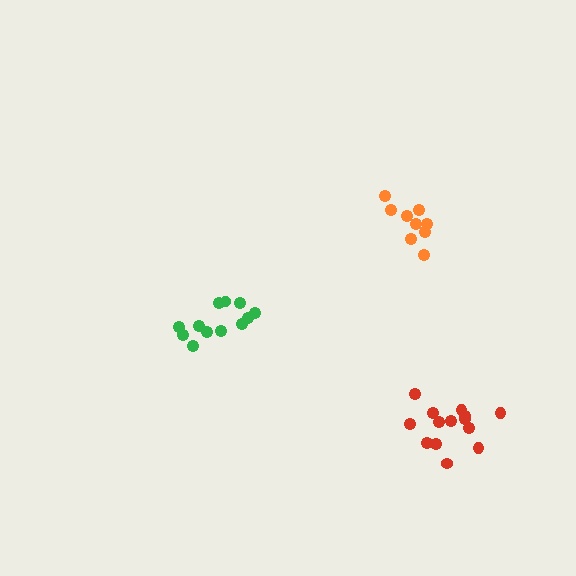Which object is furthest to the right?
The red cluster is rightmost.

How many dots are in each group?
Group 1: 14 dots, Group 2: 12 dots, Group 3: 9 dots (35 total).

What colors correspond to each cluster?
The clusters are colored: red, green, orange.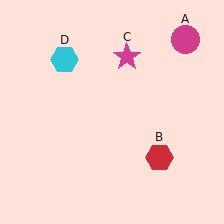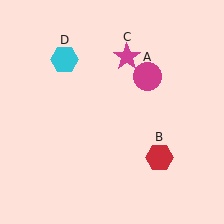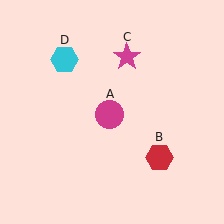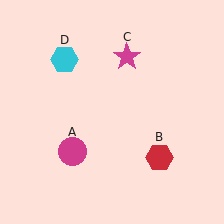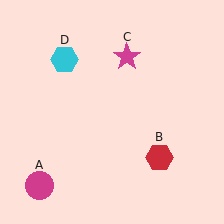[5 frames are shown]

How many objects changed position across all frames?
1 object changed position: magenta circle (object A).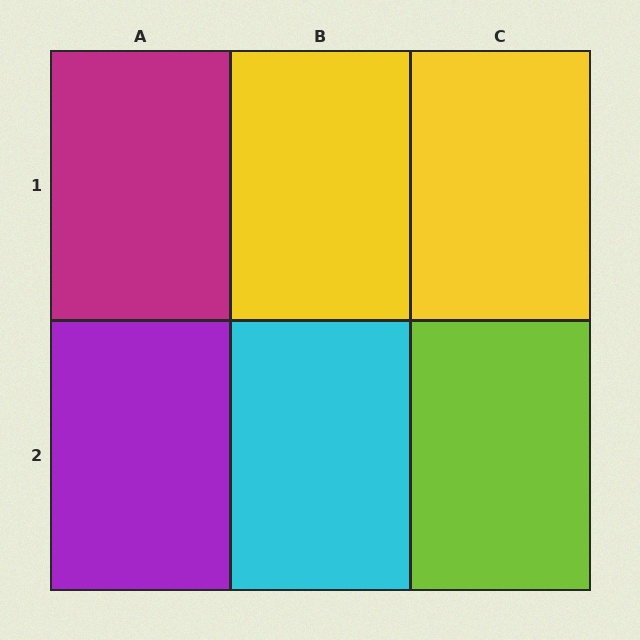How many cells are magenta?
1 cell is magenta.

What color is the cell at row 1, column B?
Yellow.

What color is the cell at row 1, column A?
Magenta.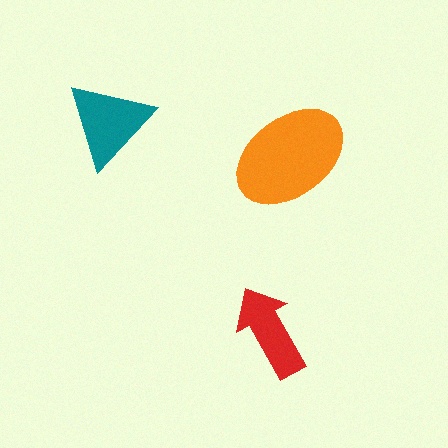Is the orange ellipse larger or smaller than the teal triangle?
Larger.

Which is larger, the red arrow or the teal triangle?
The teal triangle.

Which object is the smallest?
The red arrow.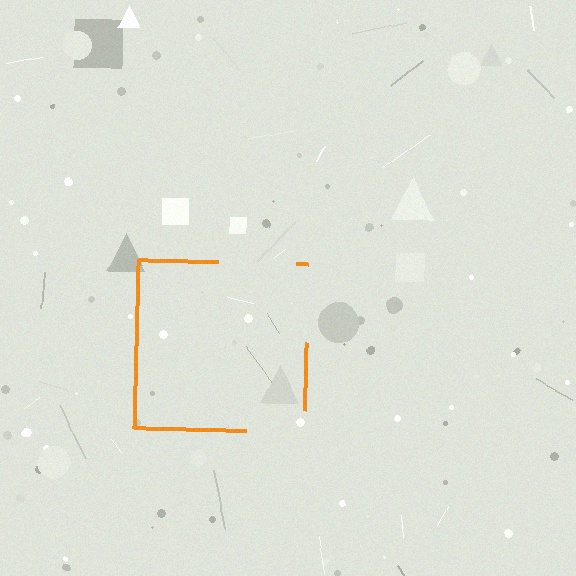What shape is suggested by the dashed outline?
The dashed outline suggests a square.